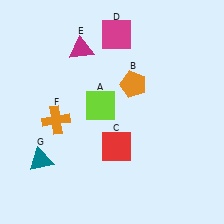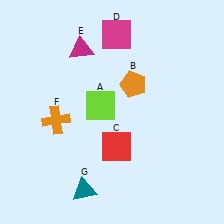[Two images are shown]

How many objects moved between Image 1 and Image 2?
1 object moved between the two images.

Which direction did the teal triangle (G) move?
The teal triangle (G) moved right.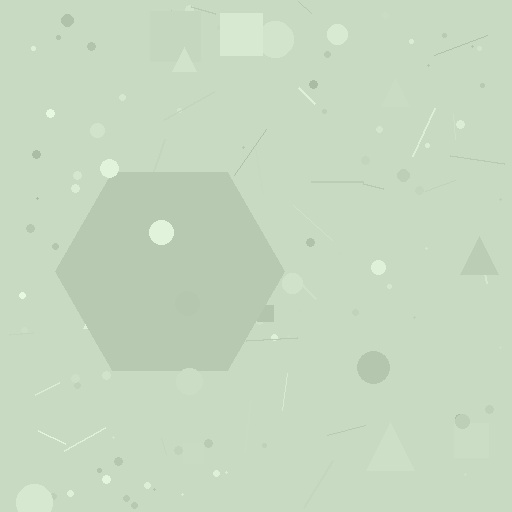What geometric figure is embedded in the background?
A hexagon is embedded in the background.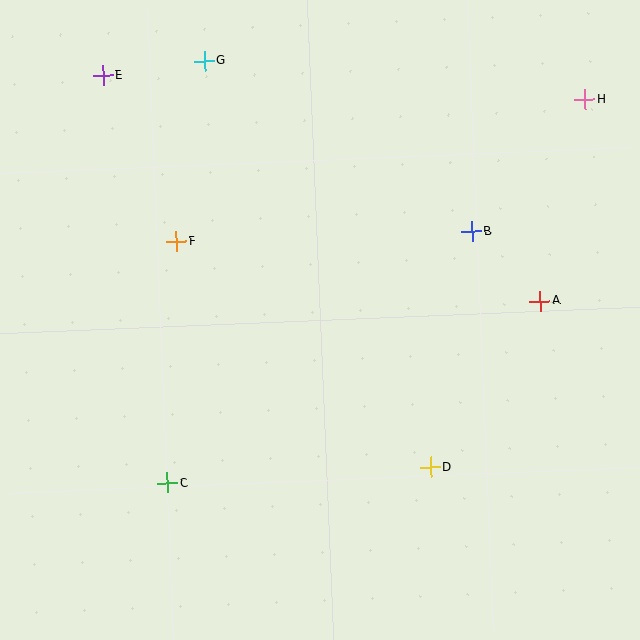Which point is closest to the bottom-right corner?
Point D is closest to the bottom-right corner.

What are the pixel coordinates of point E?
Point E is at (103, 76).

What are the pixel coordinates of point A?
Point A is at (540, 301).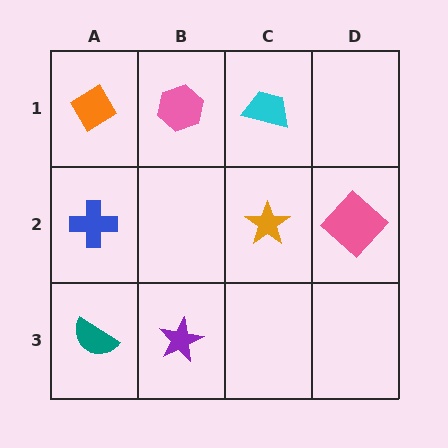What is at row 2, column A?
A blue cross.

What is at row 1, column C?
A cyan trapezoid.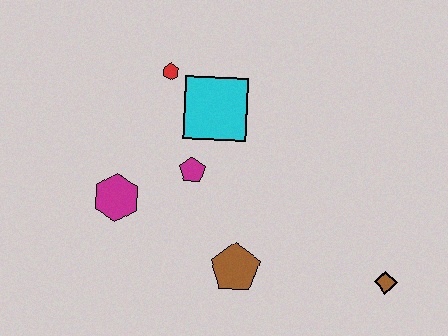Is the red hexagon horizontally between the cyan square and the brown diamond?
No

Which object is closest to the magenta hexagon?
The magenta pentagon is closest to the magenta hexagon.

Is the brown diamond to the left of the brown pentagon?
No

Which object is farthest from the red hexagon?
The brown diamond is farthest from the red hexagon.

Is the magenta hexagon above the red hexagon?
No